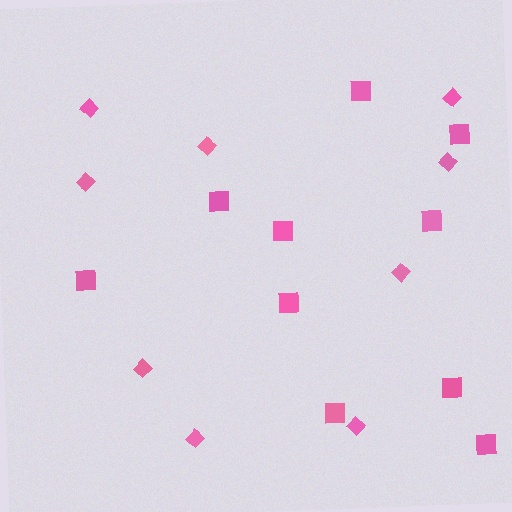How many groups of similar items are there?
There are 2 groups: one group of squares (10) and one group of diamonds (9).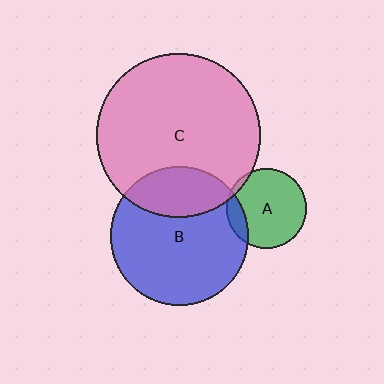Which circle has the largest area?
Circle C (pink).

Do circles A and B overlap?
Yes.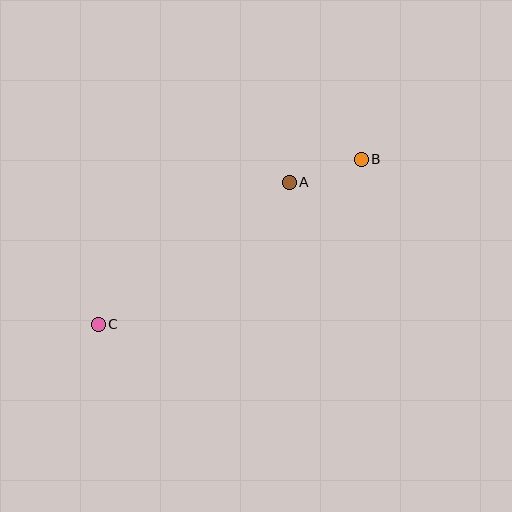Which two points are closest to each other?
Points A and B are closest to each other.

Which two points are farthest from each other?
Points B and C are farthest from each other.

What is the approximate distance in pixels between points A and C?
The distance between A and C is approximately 238 pixels.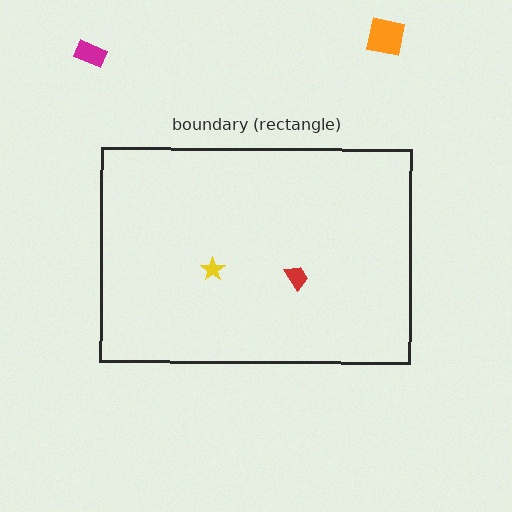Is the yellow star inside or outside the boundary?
Inside.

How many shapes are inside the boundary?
2 inside, 2 outside.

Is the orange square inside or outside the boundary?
Outside.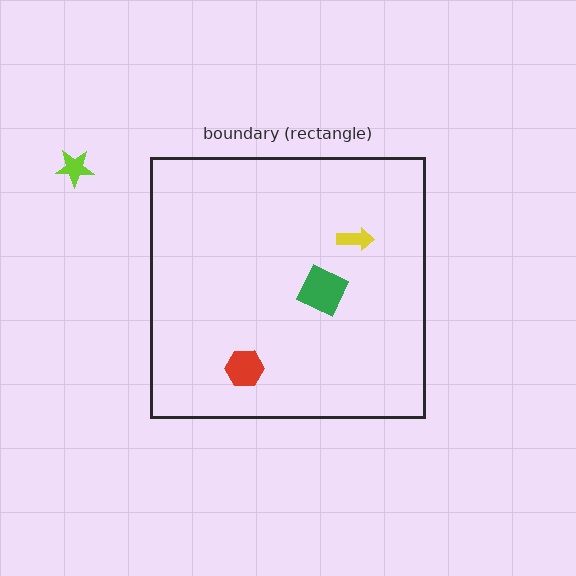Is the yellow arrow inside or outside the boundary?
Inside.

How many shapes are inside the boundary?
3 inside, 1 outside.